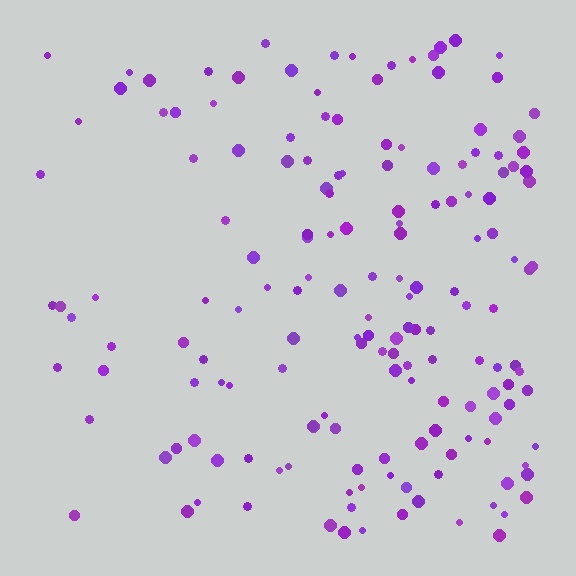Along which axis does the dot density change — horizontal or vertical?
Horizontal.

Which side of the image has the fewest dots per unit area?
The left.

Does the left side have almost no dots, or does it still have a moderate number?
Still a moderate number, just noticeably fewer than the right.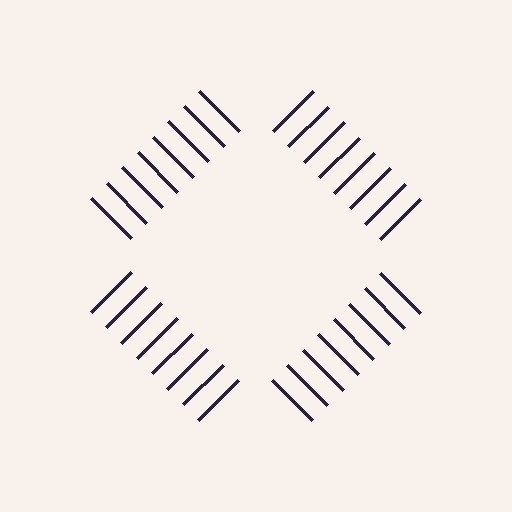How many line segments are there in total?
32 — 8 along each of the 4 edges.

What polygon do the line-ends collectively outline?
An illusory square — the line segments terminate on its edges but no continuous stroke is drawn.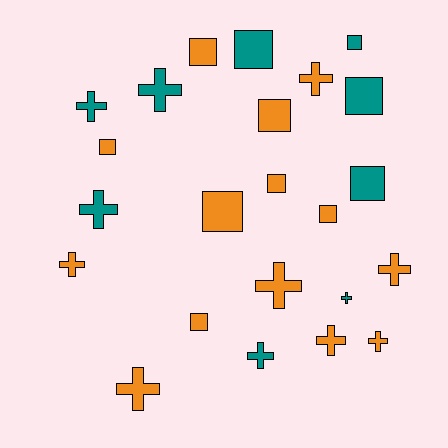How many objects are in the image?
There are 23 objects.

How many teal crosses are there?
There are 5 teal crosses.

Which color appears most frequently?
Orange, with 14 objects.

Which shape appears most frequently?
Cross, with 12 objects.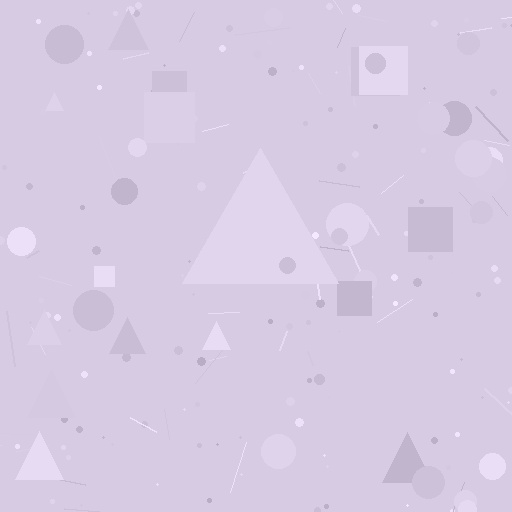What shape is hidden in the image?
A triangle is hidden in the image.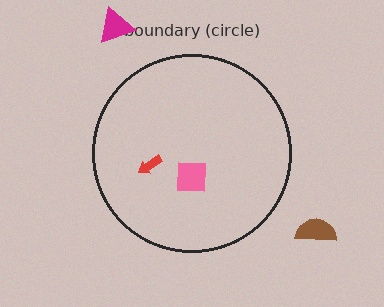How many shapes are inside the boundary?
2 inside, 2 outside.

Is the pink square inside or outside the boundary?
Inside.